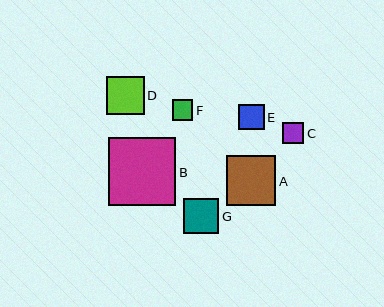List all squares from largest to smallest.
From largest to smallest: B, A, D, G, E, C, F.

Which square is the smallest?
Square F is the smallest with a size of approximately 20 pixels.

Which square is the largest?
Square B is the largest with a size of approximately 67 pixels.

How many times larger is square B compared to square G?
Square B is approximately 1.9 times the size of square G.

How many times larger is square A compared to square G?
Square A is approximately 1.4 times the size of square G.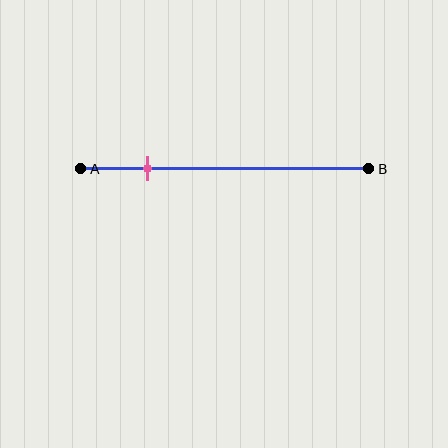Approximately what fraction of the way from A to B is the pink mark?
The pink mark is approximately 25% of the way from A to B.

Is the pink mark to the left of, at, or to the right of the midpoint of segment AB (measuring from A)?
The pink mark is to the left of the midpoint of segment AB.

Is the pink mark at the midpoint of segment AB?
No, the mark is at about 25% from A, not at the 50% midpoint.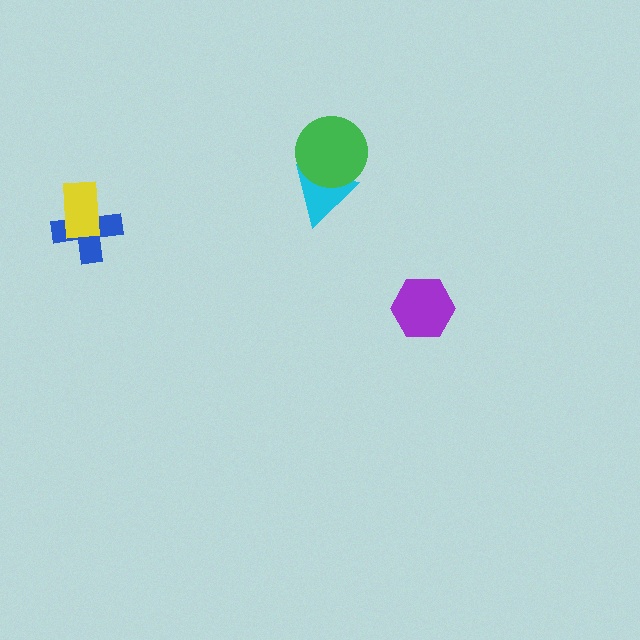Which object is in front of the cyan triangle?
The green circle is in front of the cyan triangle.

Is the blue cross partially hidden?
Yes, it is partially covered by another shape.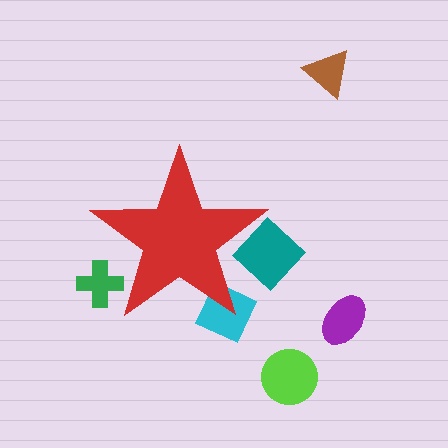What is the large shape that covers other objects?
A red star.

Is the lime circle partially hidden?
No, the lime circle is fully visible.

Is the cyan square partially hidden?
Yes, the cyan square is partially hidden behind the red star.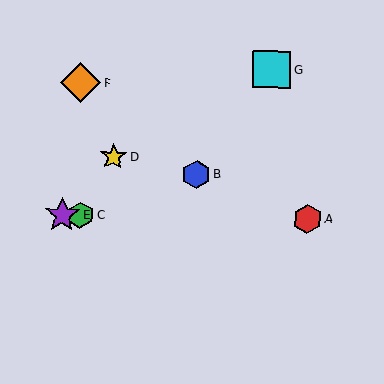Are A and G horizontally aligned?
No, A is at y≈219 and G is at y≈69.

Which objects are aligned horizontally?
Objects A, C, E are aligned horizontally.